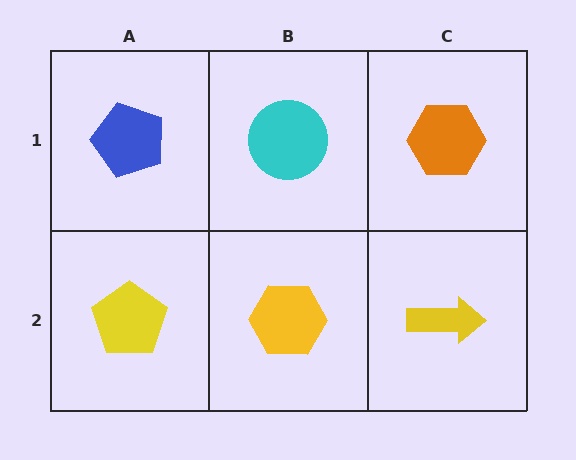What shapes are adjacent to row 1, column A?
A yellow pentagon (row 2, column A), a cyan circle (row 1, column B).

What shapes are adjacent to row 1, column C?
A yellow arrow (row 2, column C), a cyan circle (row 1, column B).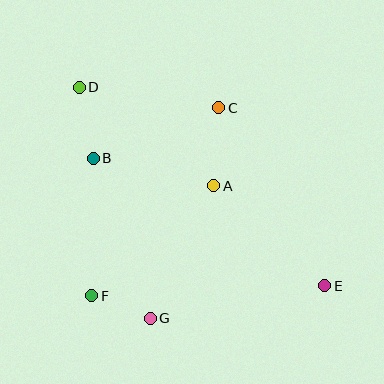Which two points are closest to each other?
Points F and G are closest to each other.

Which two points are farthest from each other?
Points D and E are farthest from each other.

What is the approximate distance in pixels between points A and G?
The distance between A and G is approximately 147 pixels.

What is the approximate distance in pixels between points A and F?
The distance between A and F is approximately 165 pixels.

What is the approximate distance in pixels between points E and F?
The distance between E and F is approximately 234 pixels.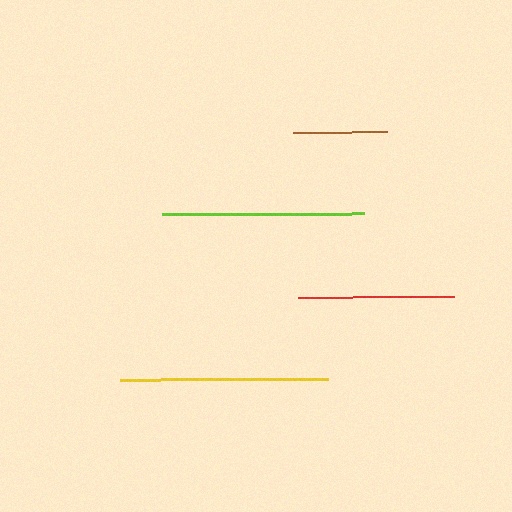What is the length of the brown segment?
The brown segment is approximately 94 pixels long.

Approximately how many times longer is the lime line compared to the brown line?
The lime line is approximately 2.1 times the length of the brown line.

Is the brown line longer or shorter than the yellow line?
The yellow line is longer than the brown line.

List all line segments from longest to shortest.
From longest to shortest: yellow, lime, red, brown.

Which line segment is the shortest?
The brown line is the shortest at approximately 94 pixels.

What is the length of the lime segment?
The lime segment is approximately 202 pixels long.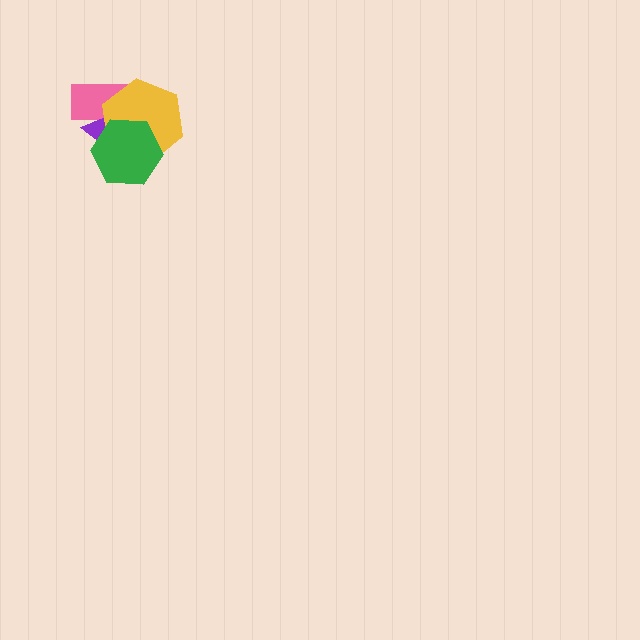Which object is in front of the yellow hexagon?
The green hexagon is in front of the yellow hexagon.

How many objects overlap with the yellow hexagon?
3 objects overlap with the yellow hexagon.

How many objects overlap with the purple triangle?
3 objects overlap with the purple triangle.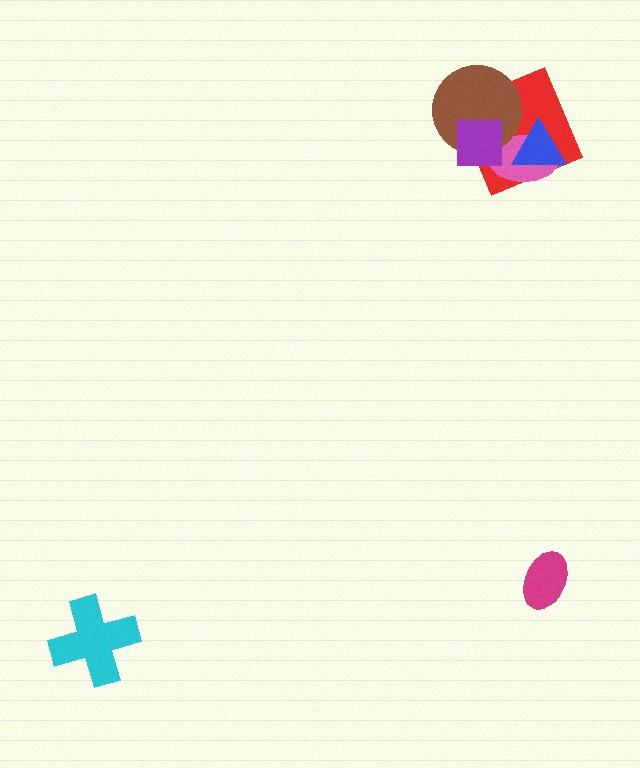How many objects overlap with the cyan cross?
0 objects overlap with the cyan cross.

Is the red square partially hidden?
Yes, it is partially covered by another shape.